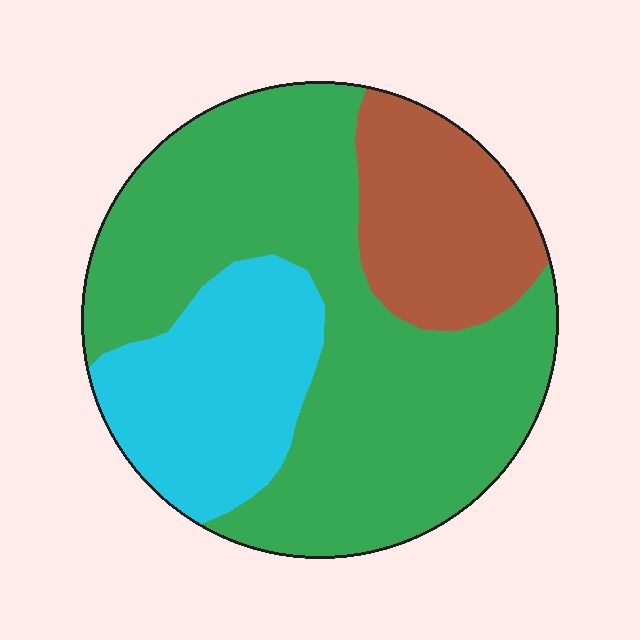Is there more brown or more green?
Green.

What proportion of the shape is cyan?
Cyan covers 23% of the shape.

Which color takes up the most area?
Green, at roughly 60%.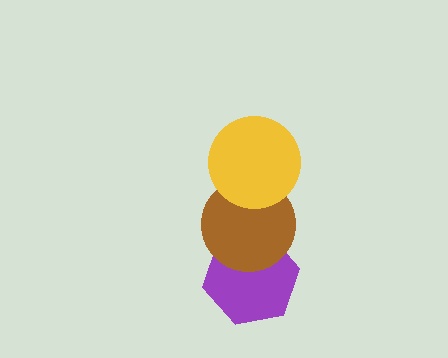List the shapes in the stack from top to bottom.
From top to bottom: the yellow circle, the brown circle, the purple hexagon.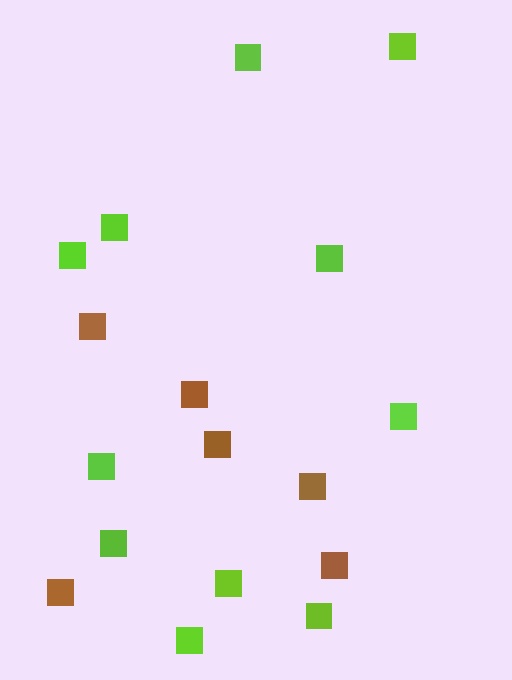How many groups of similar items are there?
There are 2 groups: one group of brown squares (6) and one group of lime squares (11).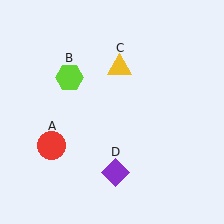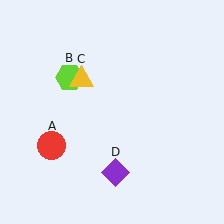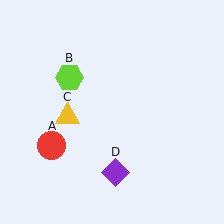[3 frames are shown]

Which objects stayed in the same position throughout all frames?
Red circle (object A) and lime hexagon (object B) and purple diamond (object D) remained stationary.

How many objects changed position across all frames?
1 object changed position: yellow triangle (object C).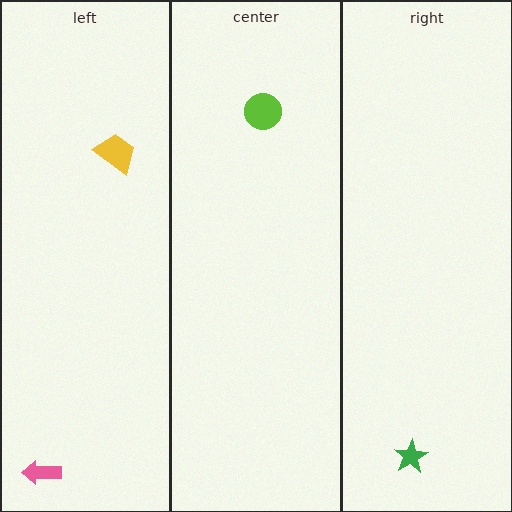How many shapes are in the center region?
1.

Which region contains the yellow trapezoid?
The left region.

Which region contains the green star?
The right region.